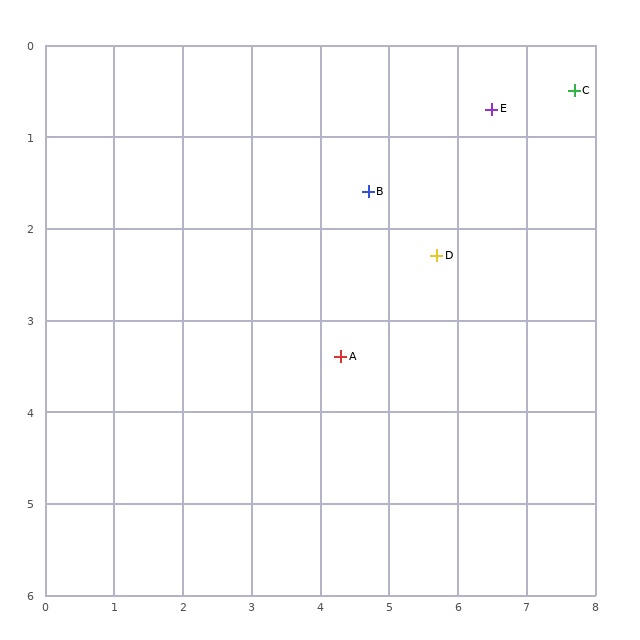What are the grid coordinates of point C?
Point C is at approximately (7.7, 0.5).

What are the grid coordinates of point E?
Point E is at approximately (6.5, 0.7).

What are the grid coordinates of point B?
Point B is at approximately (4.7, 1.6).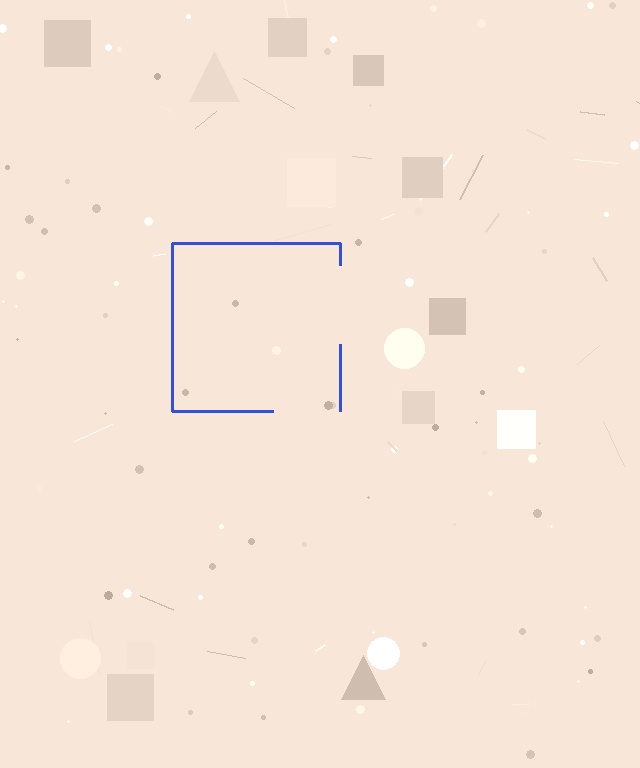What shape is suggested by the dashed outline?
The dashed outline suggests a square.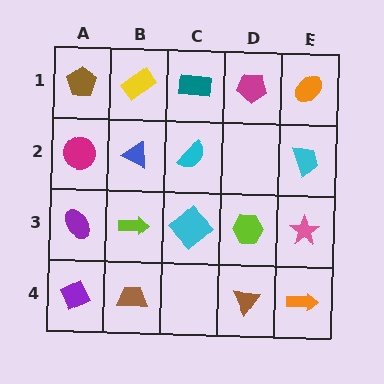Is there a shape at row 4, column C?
No, that cell is empty.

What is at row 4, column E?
An orange arrow.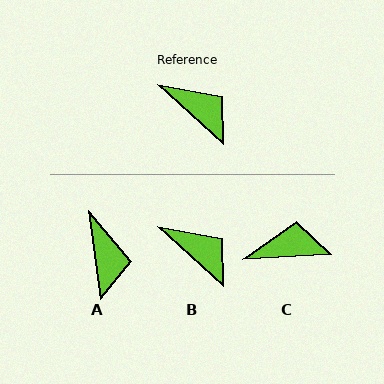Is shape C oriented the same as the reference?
No, it is off by about 45 degrees.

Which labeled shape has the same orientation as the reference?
B.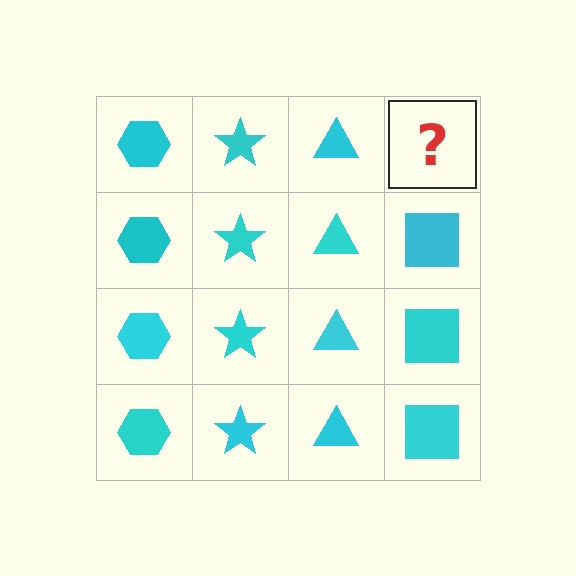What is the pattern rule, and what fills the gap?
The rule is that each column has a consistent shape. The gap should be filled with a cyan square.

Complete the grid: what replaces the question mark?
The question mark should be replaced with a cyan square.